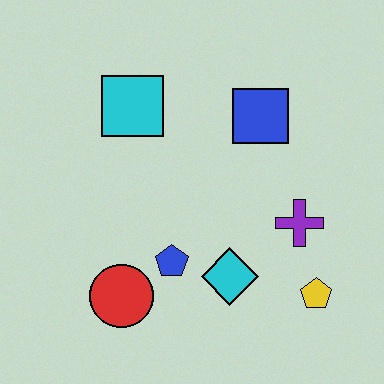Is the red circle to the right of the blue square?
No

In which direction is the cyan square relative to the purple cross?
The cyan square is to the left of the purple cross.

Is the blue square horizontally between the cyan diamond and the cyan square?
No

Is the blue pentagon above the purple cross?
No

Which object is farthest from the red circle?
The blue square is farthest from the red circle.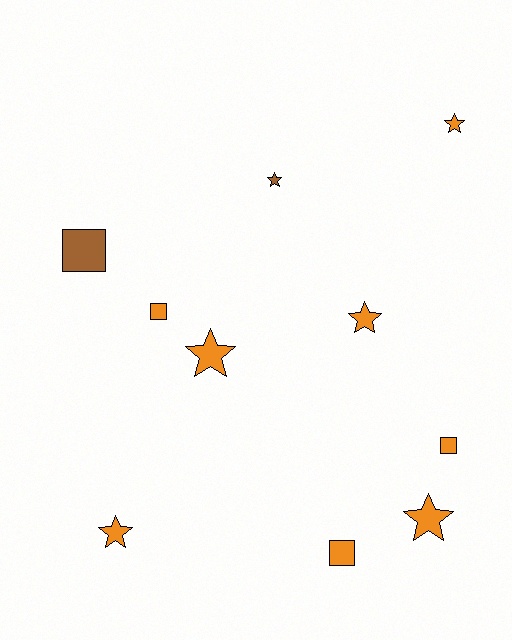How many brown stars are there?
There is 1 brown star.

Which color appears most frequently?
Orange, with 8 objects.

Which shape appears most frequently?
Star, with 6 objects.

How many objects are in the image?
There are 10 objects.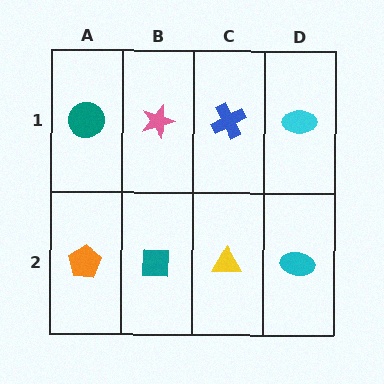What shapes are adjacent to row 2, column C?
A blue cross (row 1, column C), a teal square (row 2, column B), a cyan ellipse (row 2, column D).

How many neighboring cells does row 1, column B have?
3.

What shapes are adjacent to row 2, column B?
A pink star (row 1, column B), an orange pentagon (row 2, column A), a yellow triangle (row 2, column C).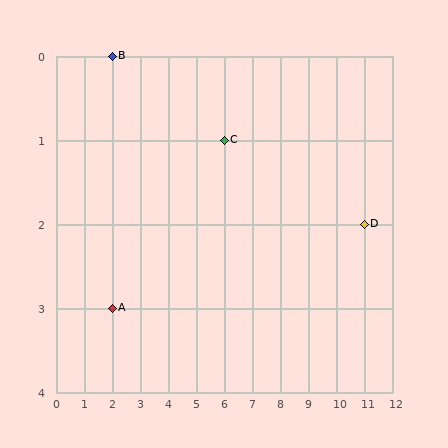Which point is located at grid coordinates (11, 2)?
Point D is at (11, 2).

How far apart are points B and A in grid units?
Points B and A are 3 rows apart.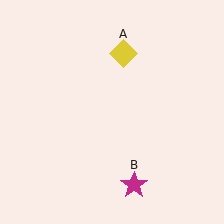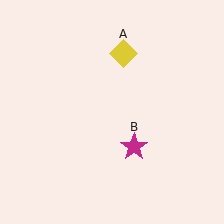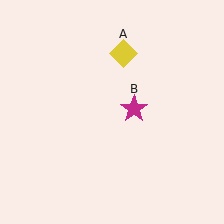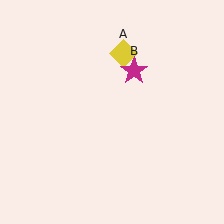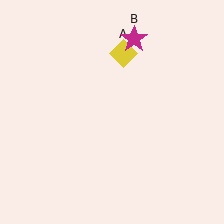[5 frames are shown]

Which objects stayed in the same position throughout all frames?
Yellow diamond (object A) remained stationary.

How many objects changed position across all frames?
1 object changed position: magenta star (object B).